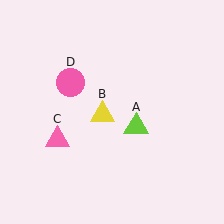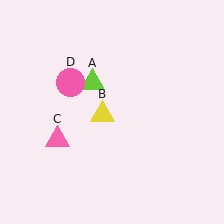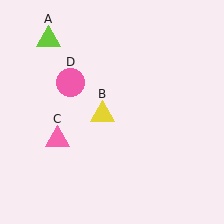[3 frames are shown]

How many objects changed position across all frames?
1 object changed position: lime triangle (object A).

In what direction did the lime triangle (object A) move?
The lime triangle (object A) moved up and to the left.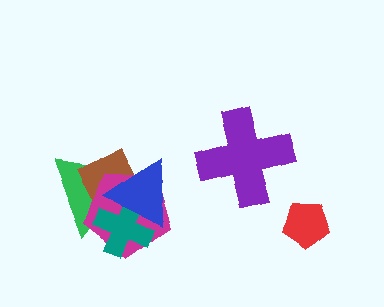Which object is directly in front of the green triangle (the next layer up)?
The brown diamond is directly in front of the green triangle.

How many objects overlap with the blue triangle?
4 objects overlap with the blue triangle.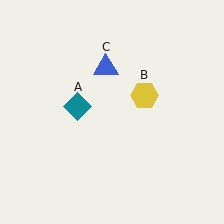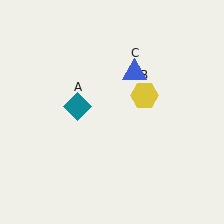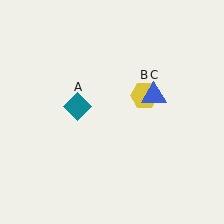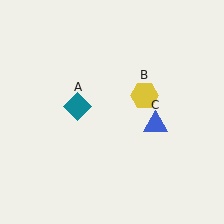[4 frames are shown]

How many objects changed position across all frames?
1 object changed position: blue triangle (object C).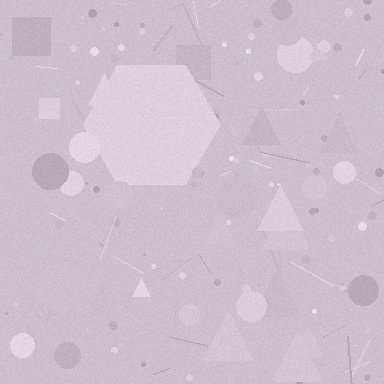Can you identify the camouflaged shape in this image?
The camouflaged shape is a hexagon.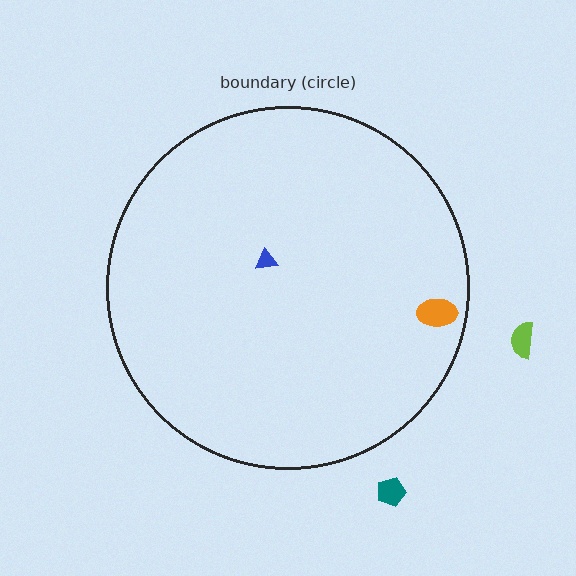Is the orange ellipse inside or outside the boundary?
Inside.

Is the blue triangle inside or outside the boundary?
Inside.